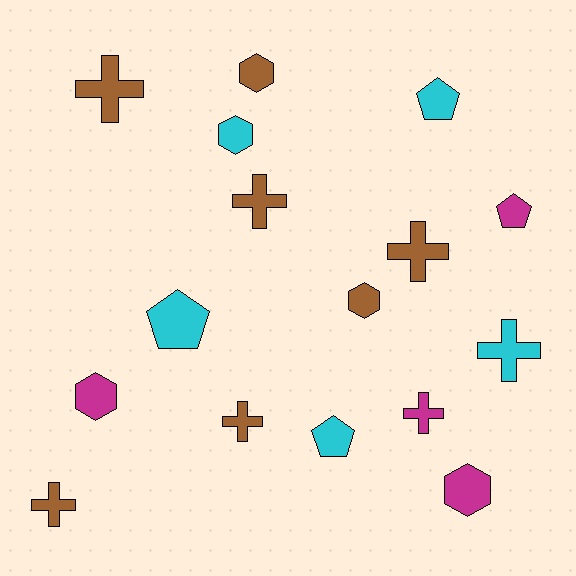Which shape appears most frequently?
Cross, with 7 objects.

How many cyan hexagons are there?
There is 1 cyan hexagon.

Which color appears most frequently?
Brown, with 7 objects.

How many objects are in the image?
There are 16 objects.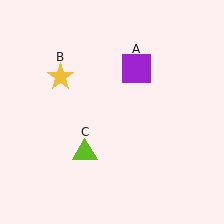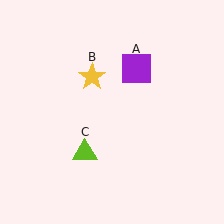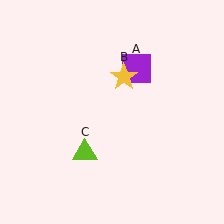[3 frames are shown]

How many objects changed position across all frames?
1 object changed position: yellow star (object B).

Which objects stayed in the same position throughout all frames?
Purple square (object A) and lime triangle (object C) remained stationary.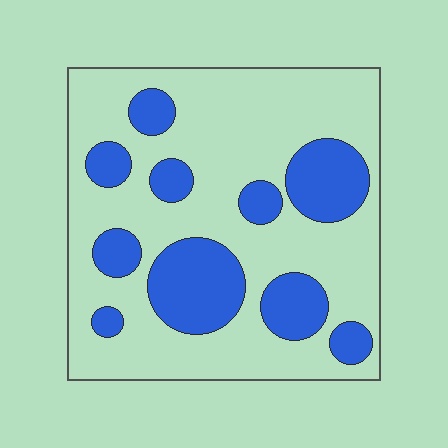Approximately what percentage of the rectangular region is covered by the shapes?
Approximately 30%.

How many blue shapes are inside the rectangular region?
10.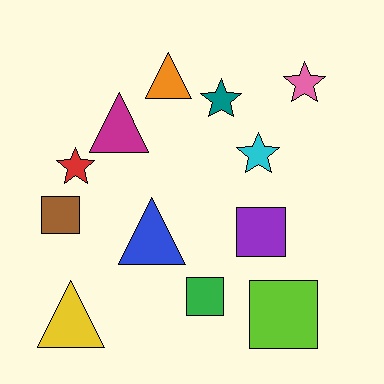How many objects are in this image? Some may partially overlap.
There are 12 objects.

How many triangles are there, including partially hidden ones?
There are 4 triangles.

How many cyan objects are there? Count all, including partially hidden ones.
There is 1 cyan object.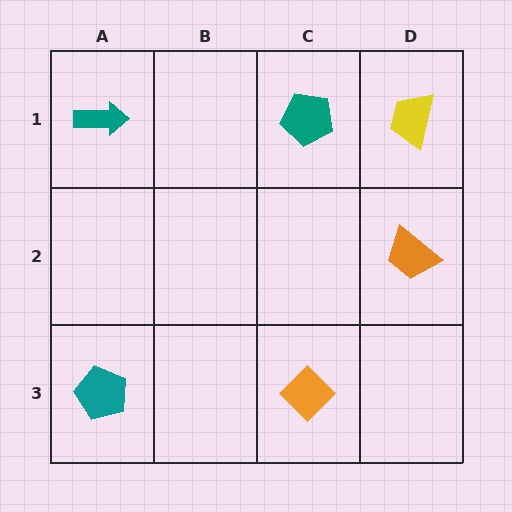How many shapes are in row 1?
3 shapes.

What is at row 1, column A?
A teal arrow.